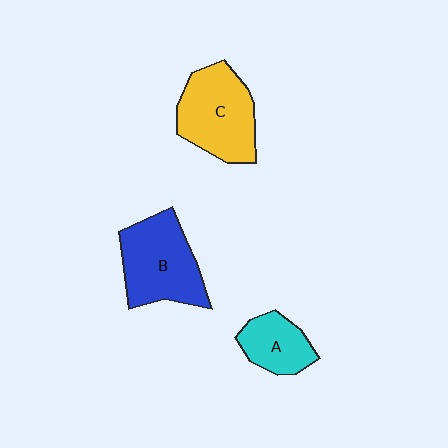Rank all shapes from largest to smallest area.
From largest to smallest: B (blue), C (yellow), A (cyan).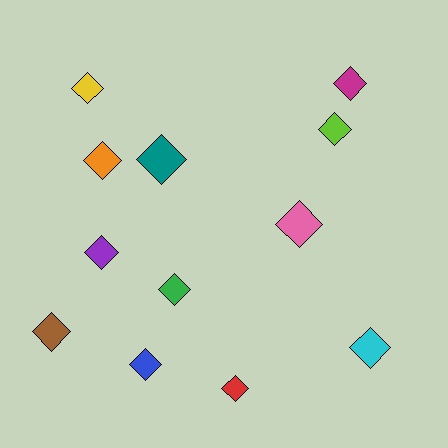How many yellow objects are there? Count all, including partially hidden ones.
There is 1 yellow object.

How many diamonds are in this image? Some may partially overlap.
There are 12 diamonds.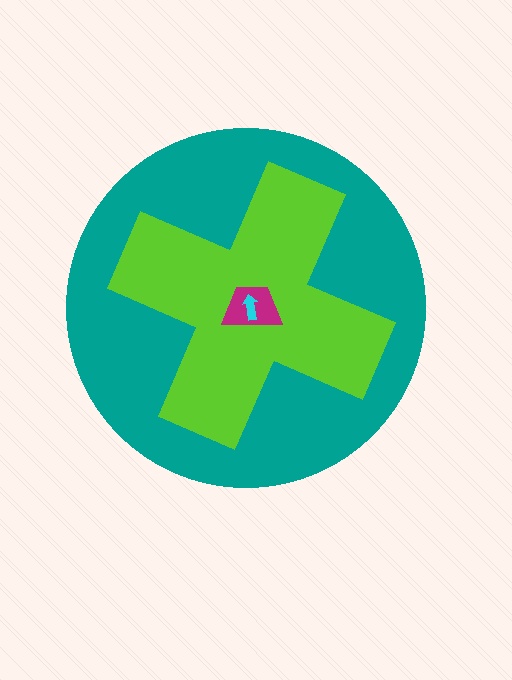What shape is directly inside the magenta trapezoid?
The cyan arrow.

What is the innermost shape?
The cyan arrow.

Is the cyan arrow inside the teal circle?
Yes.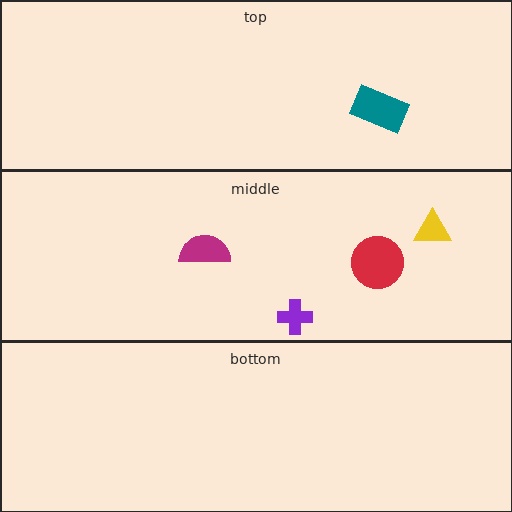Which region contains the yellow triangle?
The middle region.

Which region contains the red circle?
The middle region.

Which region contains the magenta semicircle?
The middle region.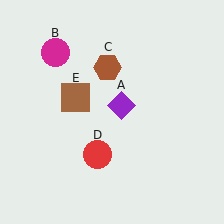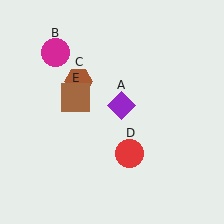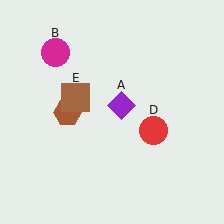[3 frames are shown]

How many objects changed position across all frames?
2 objects changed position: brown hexagon (object C), red circle (object D).